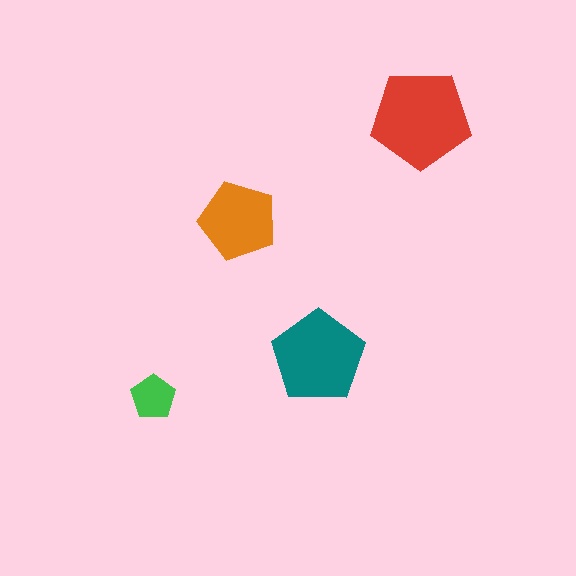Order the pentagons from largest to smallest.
the red one, the teal one, the orange one, the green one.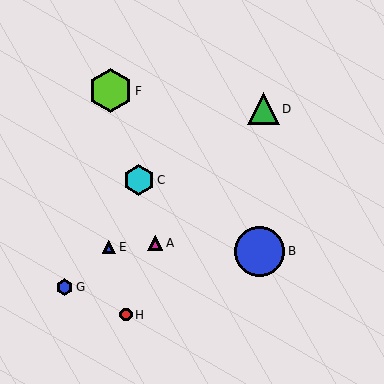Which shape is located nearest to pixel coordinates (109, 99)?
The lime hexagon (labeled F) at (110, 91) is nearest to that location.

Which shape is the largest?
The blue circle (labeled B) is the largest.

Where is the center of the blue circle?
The center of the blue circle is at (260, 251).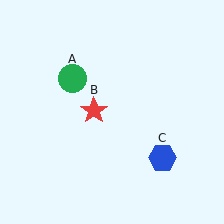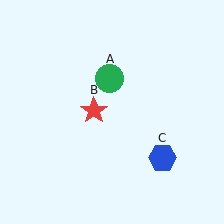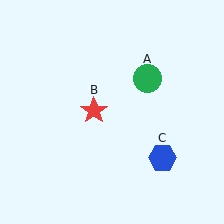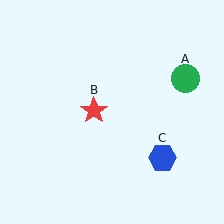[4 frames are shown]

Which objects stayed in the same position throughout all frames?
Red star (object B) and blue hexagon (object C) remained stationary.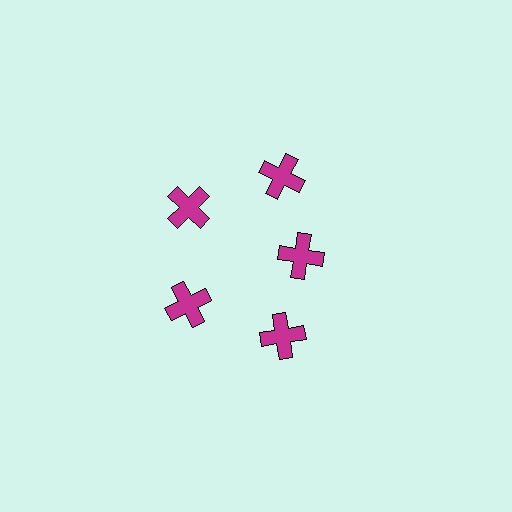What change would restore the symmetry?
The symmetry would be restored by moving it outward, back onto the ring so that all 5 crosses sit at equal angles and equal distance from the center.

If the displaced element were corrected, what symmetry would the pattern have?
It would have 5-fold rotational symmetry — the pattern would map onto itself every 72 degrees.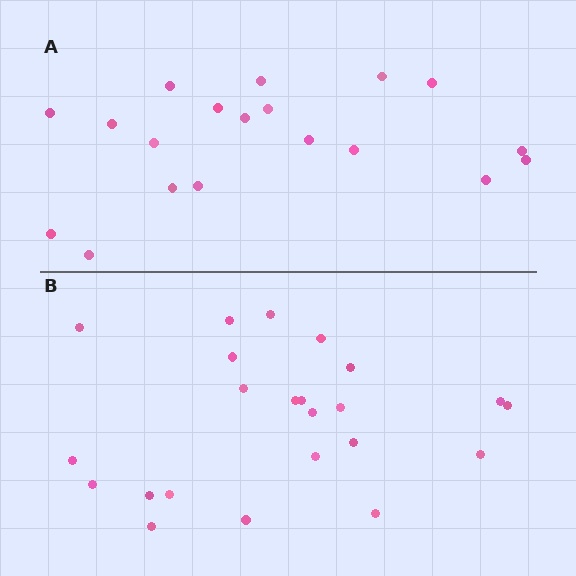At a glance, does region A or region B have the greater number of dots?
Region B (the bottom region) has more dots.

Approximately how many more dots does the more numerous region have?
Region B has about 4 more dots than region A.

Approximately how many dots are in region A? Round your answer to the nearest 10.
About 20 dots. (The exact count is 19, which rounds to 20.)